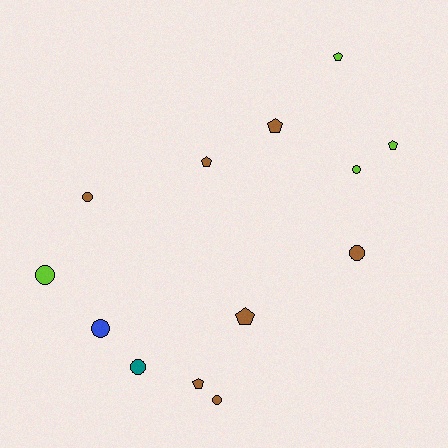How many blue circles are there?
There is 1 blue circle.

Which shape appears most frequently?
Circle, with 7 objects.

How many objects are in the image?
There are 13 objects.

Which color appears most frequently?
Brown, with 7 objects.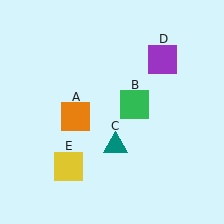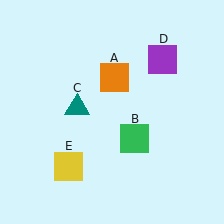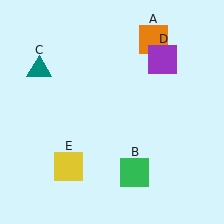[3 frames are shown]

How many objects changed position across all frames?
3 objects changed position: orange square (object A), green square (object B), teal triangle (object C).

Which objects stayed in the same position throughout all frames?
Purple square (object D) and yellow square (object E) remained stationary.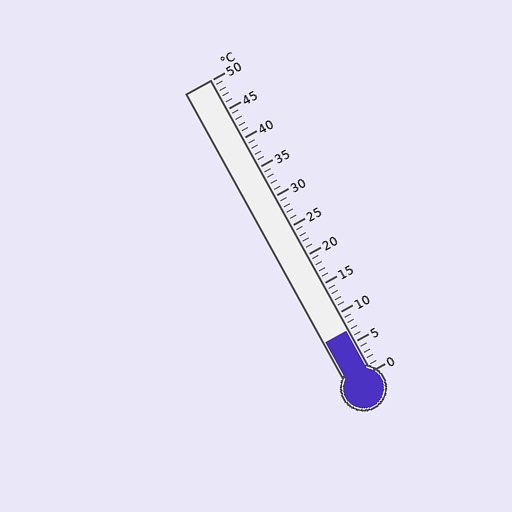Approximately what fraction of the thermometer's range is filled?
The thermometer is filled to approximately 15% of its range.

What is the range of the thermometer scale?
The thermometer scale ranges from 0°C to 50°C.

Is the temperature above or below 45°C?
The temperature is below 45°C.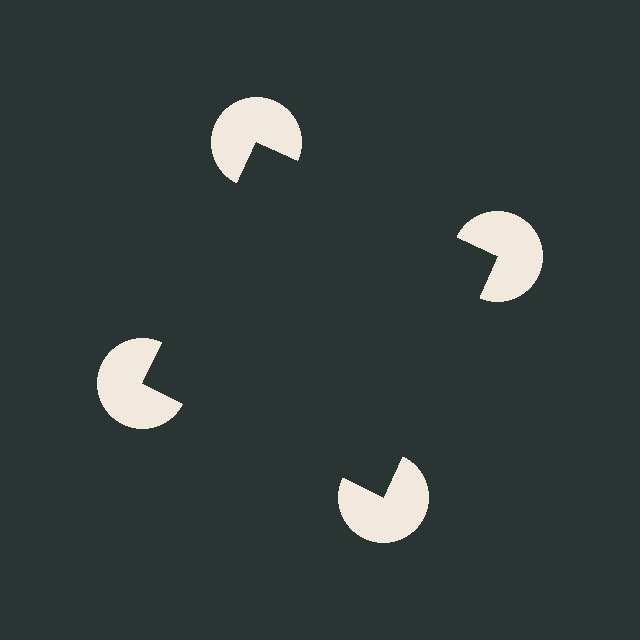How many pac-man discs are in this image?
There are 4 — one at each vertex of the illusory square.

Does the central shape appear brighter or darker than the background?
It typically appears slightly darker than the background, even though no actual brightness change is drawn.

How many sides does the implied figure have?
4 sides.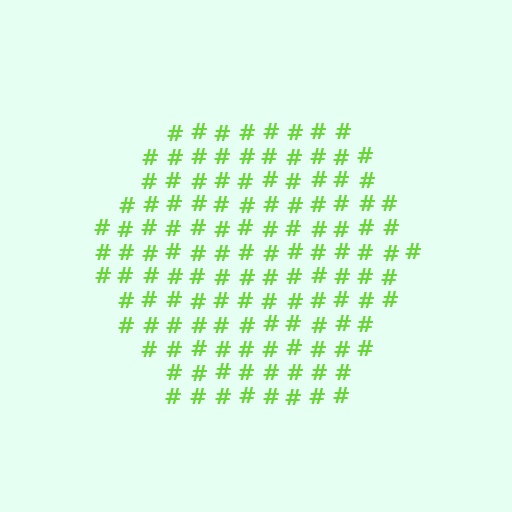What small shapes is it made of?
It is made of small hash symbols.